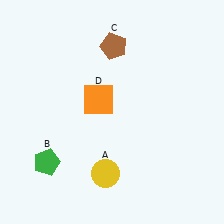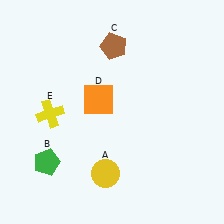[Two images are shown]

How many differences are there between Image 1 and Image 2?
There is 1 difference between the two images.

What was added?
A yellow cross (E) was added in Image 2.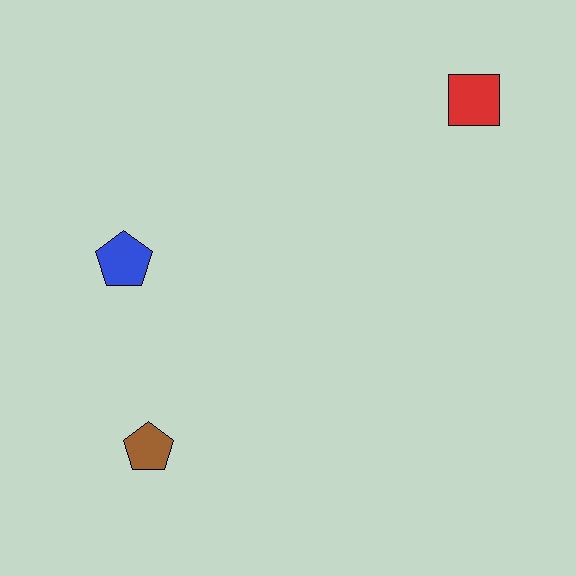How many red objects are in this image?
There is 1 red object.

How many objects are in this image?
There are 3 objects.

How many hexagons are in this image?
There are no hexagons.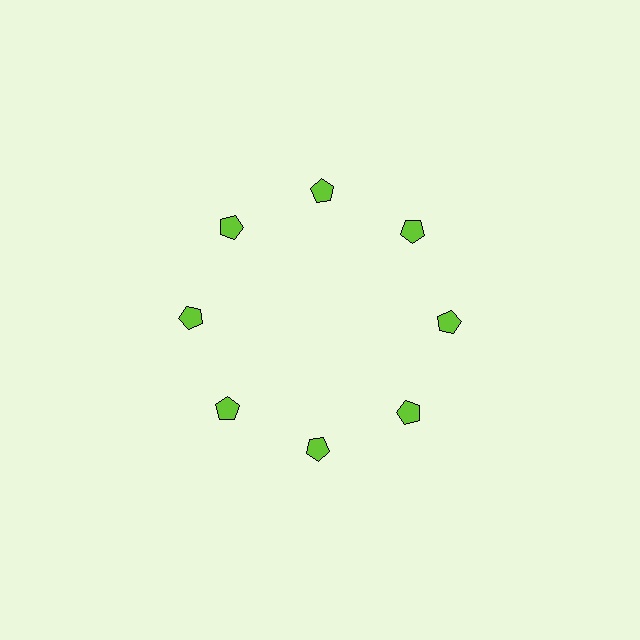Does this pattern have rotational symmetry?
Yes, this pattern has 8-fold rotational symmetry. It looks the same after rotating 45 degrees around the center.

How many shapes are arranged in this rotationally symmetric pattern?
There are 8 shapes, arranged in 8 groups of 1.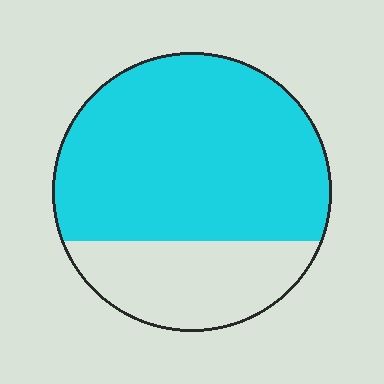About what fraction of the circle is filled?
About three quarters (3/4).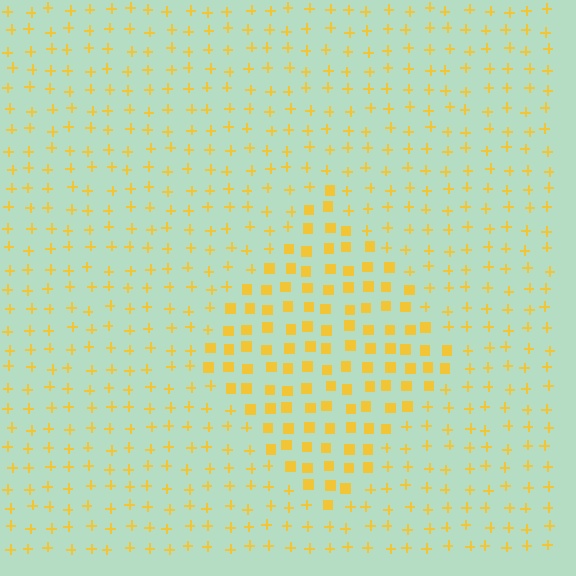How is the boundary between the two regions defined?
The boundary is defined by a change in element shape: squares inside vs. plus signs outside. All elements share the same color and spacing.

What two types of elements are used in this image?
The image uses squares inside the diamond region and plus signs outside it.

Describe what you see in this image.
The image is filled with small yellow elements arranged in a uniform grid. A diamond-shaped region contains squares, while the surrounding area contains plus signs. The boundary is defined purely by the change in element shape.